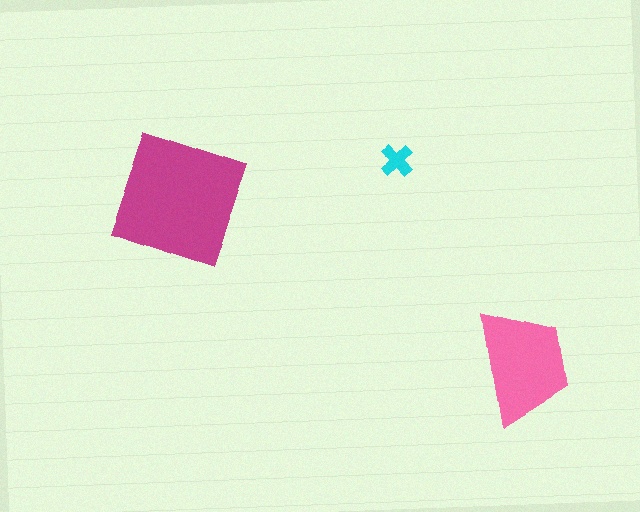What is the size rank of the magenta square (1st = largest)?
1st.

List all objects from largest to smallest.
The magenta square, the pink trapezoid, the cyan cross.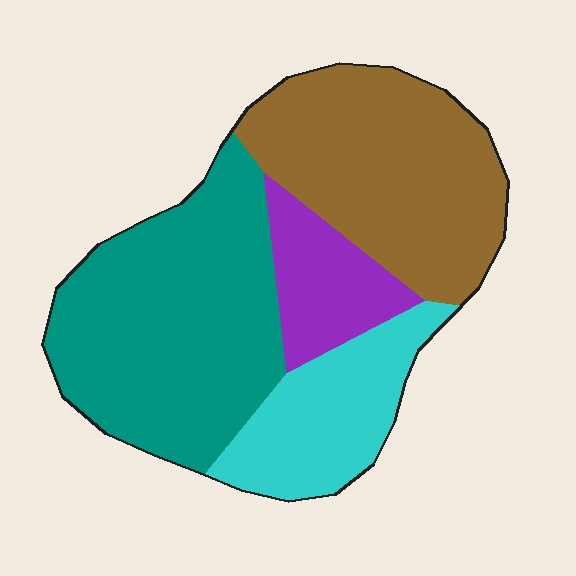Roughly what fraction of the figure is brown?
Brown covers around 30% of the figure.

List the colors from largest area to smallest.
From largest to smallest: teal, brown, cyan, purple.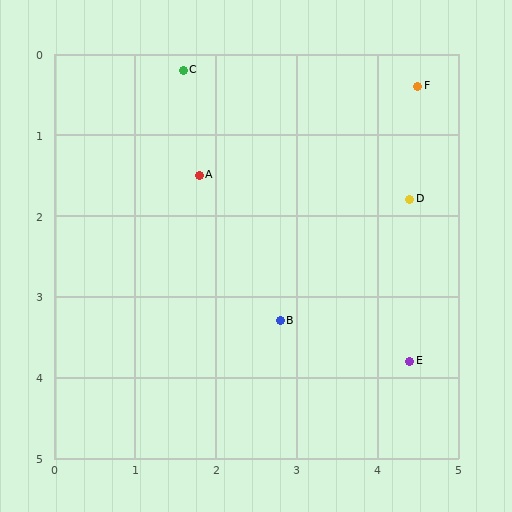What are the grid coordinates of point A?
Point A is at approximately (1.8, 1.5).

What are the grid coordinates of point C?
Point C is at approximately (1.6, 0.2).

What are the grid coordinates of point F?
Point F is at approximately (4.5, 0.4).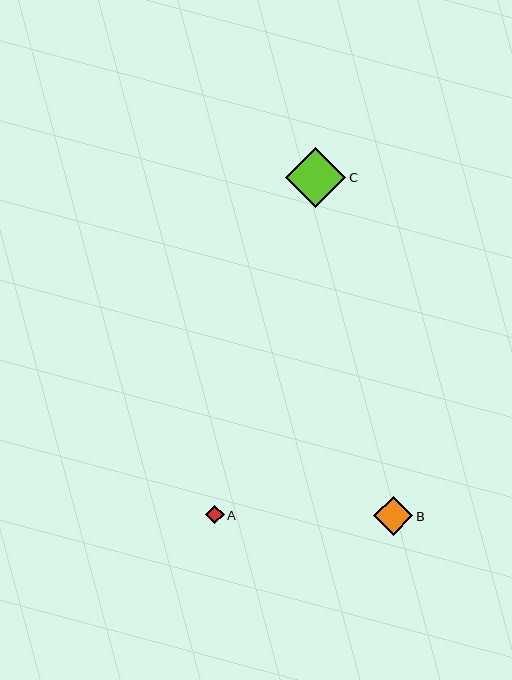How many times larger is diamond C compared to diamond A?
Diamond C is approximately 3.2 times the size of diamond A.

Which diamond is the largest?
Diamond C is the largest with a size of approximately 60 pixels.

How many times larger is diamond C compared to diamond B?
Diamond C is approximately 1.5 times the size of diamond B.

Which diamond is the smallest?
Diamond A is the smallest with a size of approximately 19 pixels.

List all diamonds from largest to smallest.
From largest to smallest: C, B, A.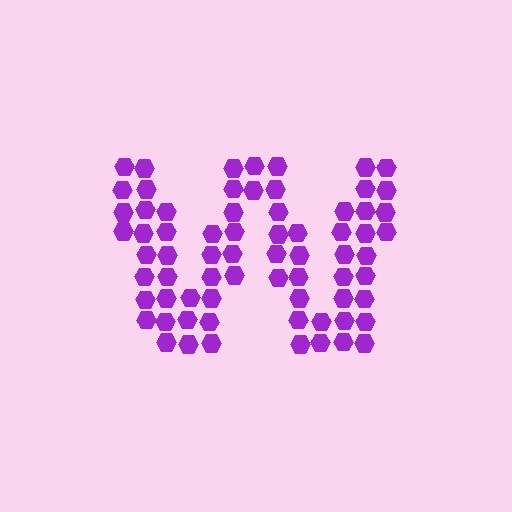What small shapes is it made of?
It is made of small hexagons.